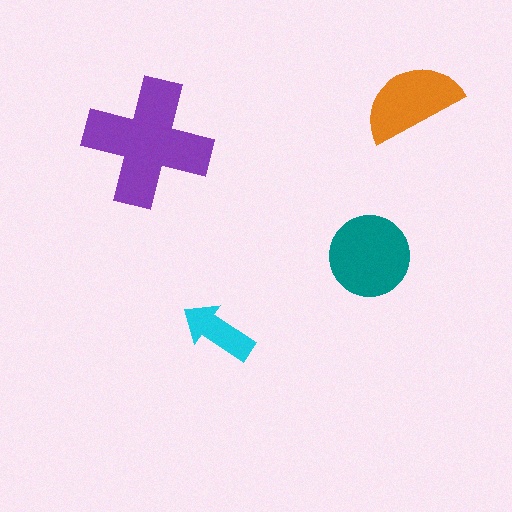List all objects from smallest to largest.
The cyan arrow, the orange semicircle, the teal circle, the purple cross.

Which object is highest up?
The orange semicircle is topmost.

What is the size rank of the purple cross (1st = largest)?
1st.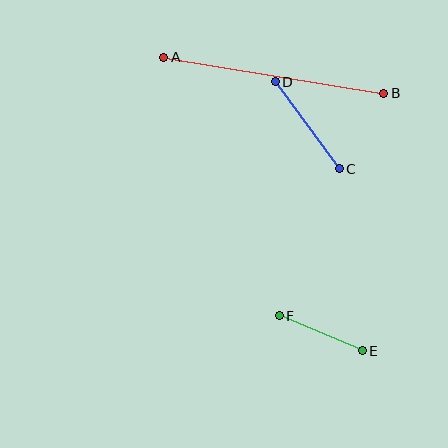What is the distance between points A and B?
The distance is approximately 223 pixels.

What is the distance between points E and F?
The distance is approximately 90 pixels.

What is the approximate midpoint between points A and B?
The midpoint is at approximately (274, 75) pixels.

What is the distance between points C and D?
The distance is approximately 108 pixels.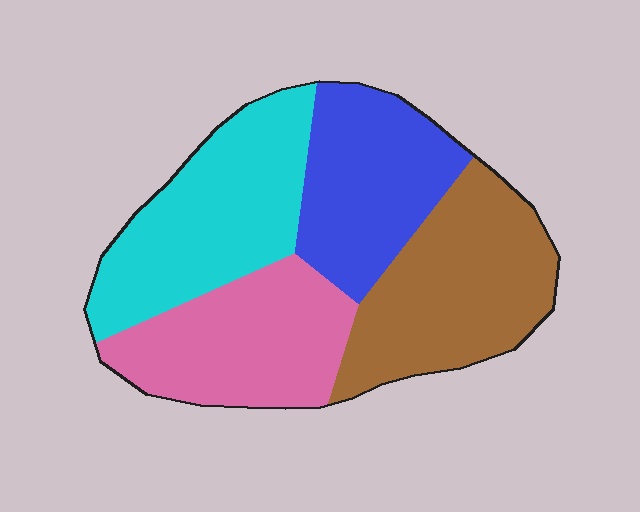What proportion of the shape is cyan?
Cyan covers around 25% of the shape.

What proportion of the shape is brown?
Brown takes up about one quarter (1/4) of the shape.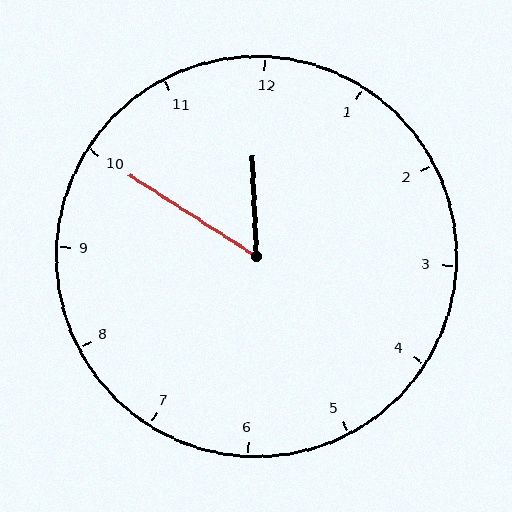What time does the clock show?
11:50.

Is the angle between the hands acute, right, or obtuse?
It is acute.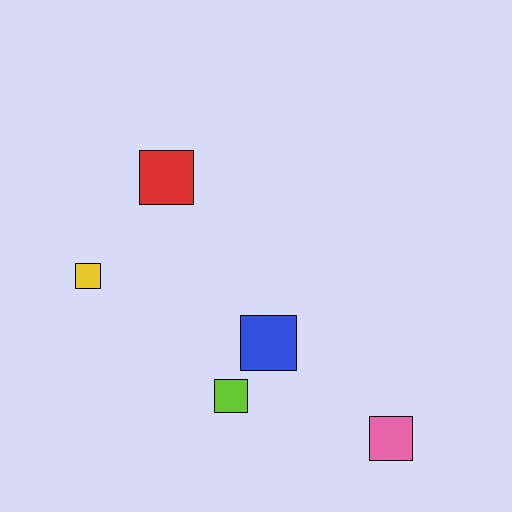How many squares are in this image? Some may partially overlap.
There are 5 squares.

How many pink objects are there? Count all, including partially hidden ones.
There is 1 pink object.